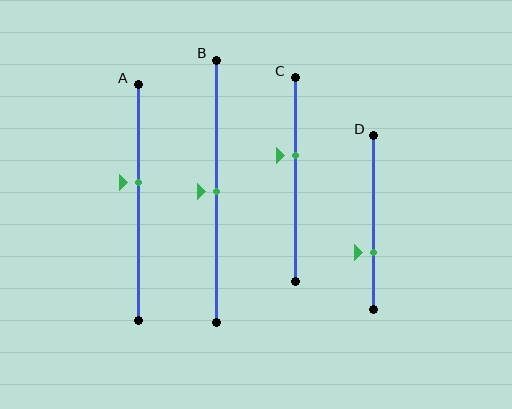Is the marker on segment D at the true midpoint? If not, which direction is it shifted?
No, the marker on segment D is shifted downward by about 17% of the segment length.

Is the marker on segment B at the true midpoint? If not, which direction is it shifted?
Yes, the marker on segment B is at the true midpoint.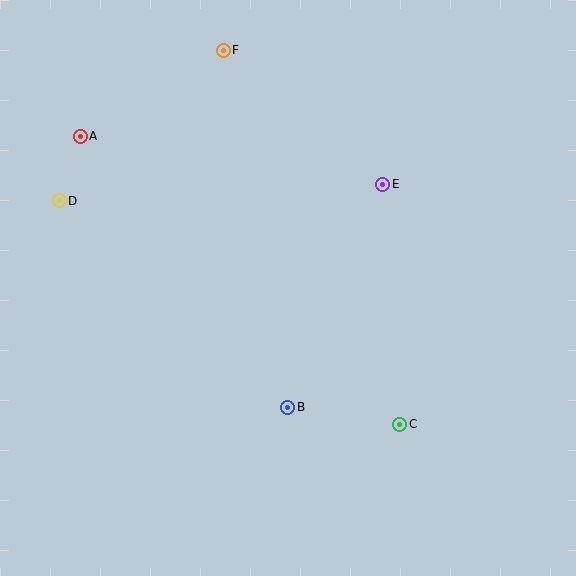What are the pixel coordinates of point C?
Point C is at (400, 424).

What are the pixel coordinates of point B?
Point B is at (288, 407).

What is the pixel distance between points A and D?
The distance between A and D is 68 pixels.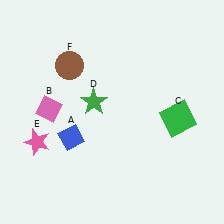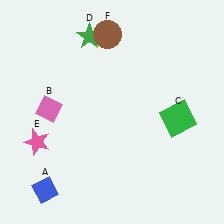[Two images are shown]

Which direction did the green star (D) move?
The green star (D) moved up.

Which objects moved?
The objects that moved are: the blue diamond (A), the green star (D), the brown circle (F).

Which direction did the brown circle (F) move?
The brown circle (F) moved right.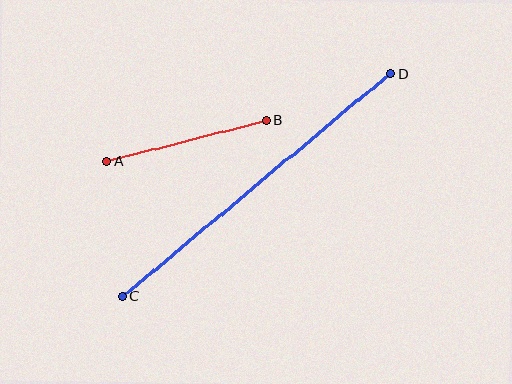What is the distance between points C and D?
The distance is approximately 348 pixels.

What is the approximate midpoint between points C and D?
The midpoint is at approximately (257, 185) pixels.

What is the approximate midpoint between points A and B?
The midpoint is at approximately (187, 141) pixels.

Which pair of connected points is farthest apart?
Points C and D are farthest apart.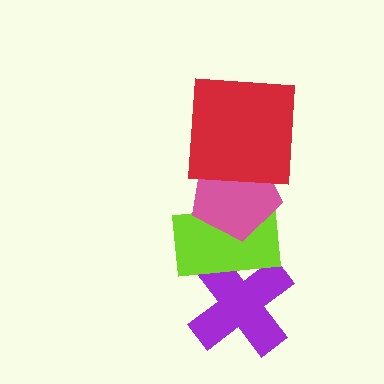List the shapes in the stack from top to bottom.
From top to bottom: the red square, the pink pentagon, the lime rectangle, the purple cross.